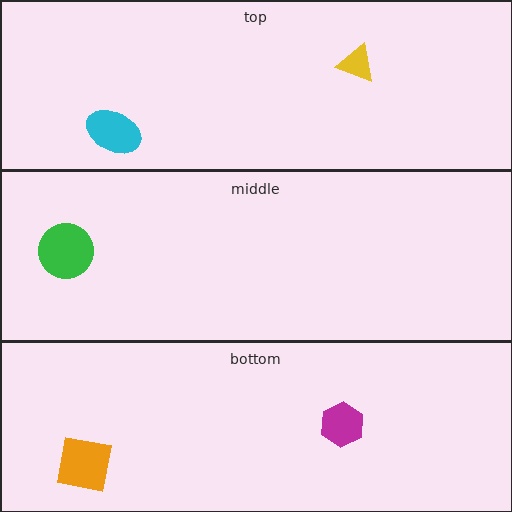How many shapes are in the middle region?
1.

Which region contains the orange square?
The bottom region.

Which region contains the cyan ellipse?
The top region.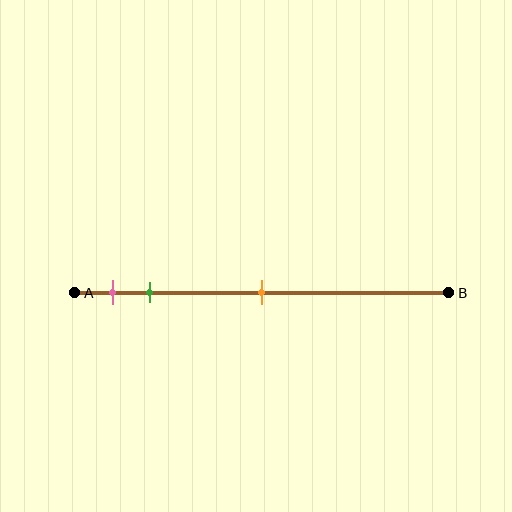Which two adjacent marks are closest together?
The pink and green marks are the closest adjacent pair.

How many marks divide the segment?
There are 3 marks dividing the segment.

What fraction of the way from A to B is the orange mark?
The orange mark is approximately 50% (0.5) of the way from A to B.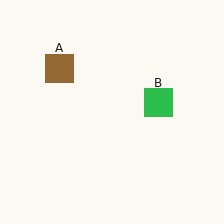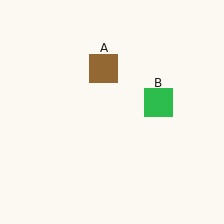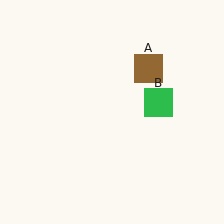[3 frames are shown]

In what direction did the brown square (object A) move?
The brown square (object A) moved right.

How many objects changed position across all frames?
1 object changed position: brown square (object A).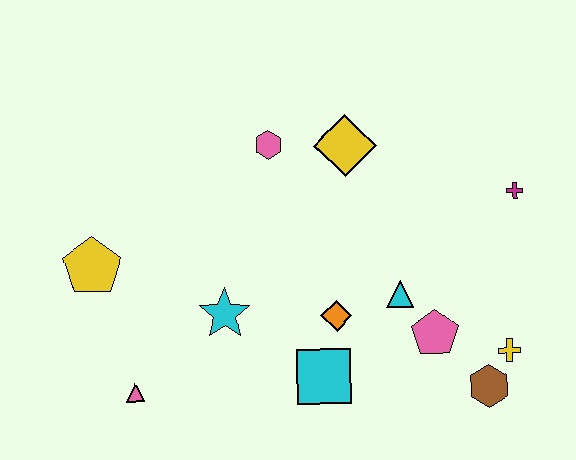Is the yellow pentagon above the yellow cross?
Yes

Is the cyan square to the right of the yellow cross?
No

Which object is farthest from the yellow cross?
The yellow pentagon is farthest from the yellow cross.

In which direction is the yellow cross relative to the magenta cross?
The yellow cross is below the magenta cross.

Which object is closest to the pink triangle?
The cyan star is closest to the pink triangle.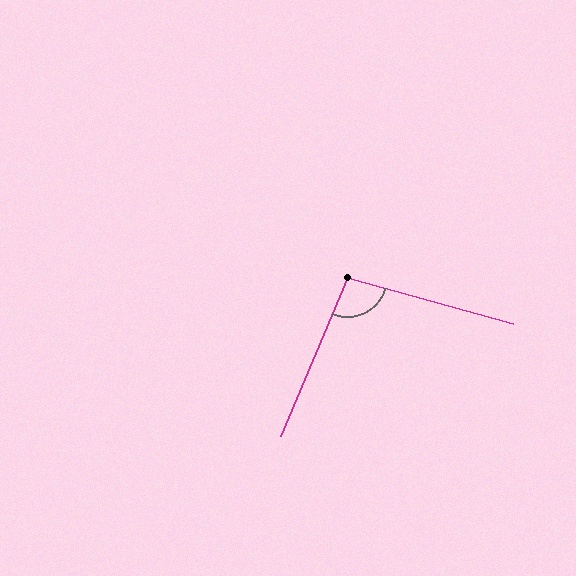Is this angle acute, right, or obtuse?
It is obtuse.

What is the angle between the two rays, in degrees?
Approximately 97 degrees.